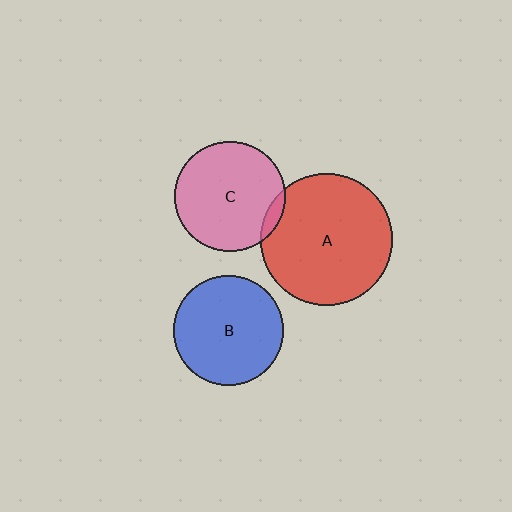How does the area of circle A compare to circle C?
Approximately 1.4 times.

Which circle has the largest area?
Circle A (red).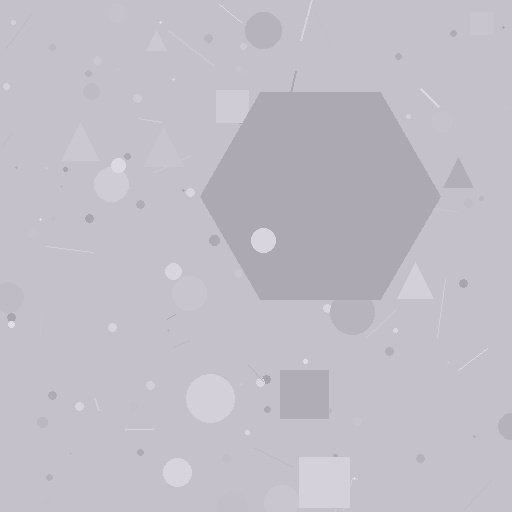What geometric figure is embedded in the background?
A hexagon is embedded in the background.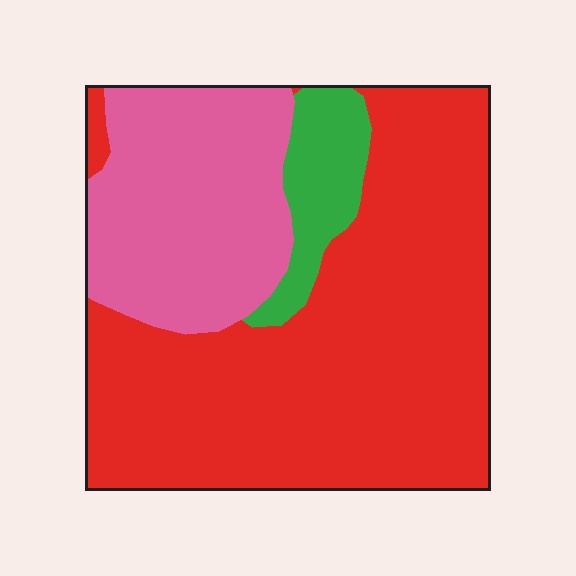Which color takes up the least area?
Green, at roughly 10%.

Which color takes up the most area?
Red, at roughly 65%.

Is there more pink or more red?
Red.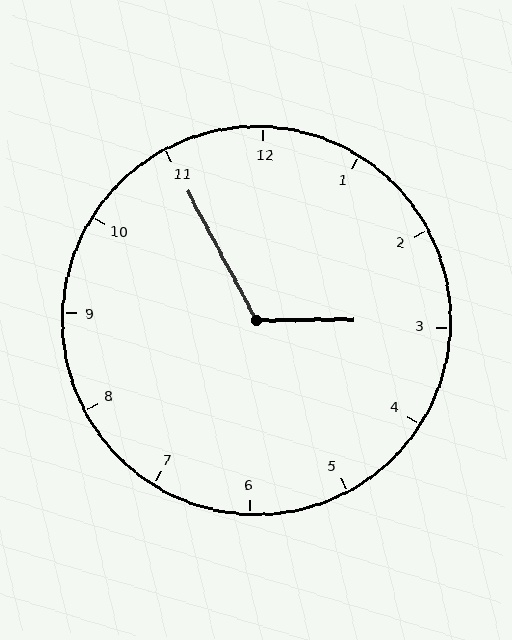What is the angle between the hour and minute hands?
Approximately 118 degrees.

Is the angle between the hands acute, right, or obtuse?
It is obtuse.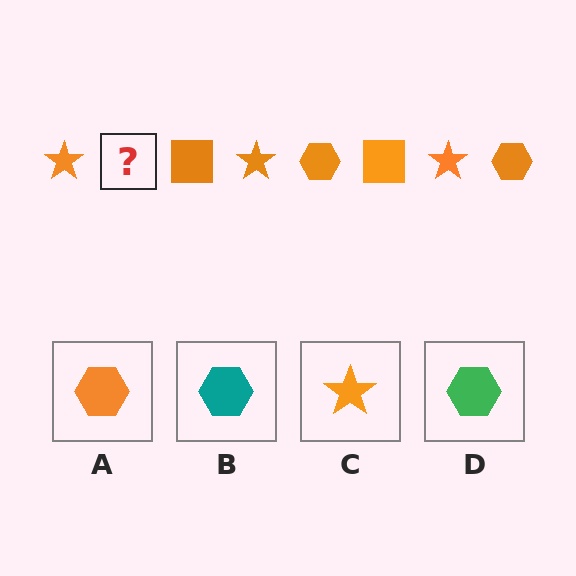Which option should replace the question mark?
Option A.